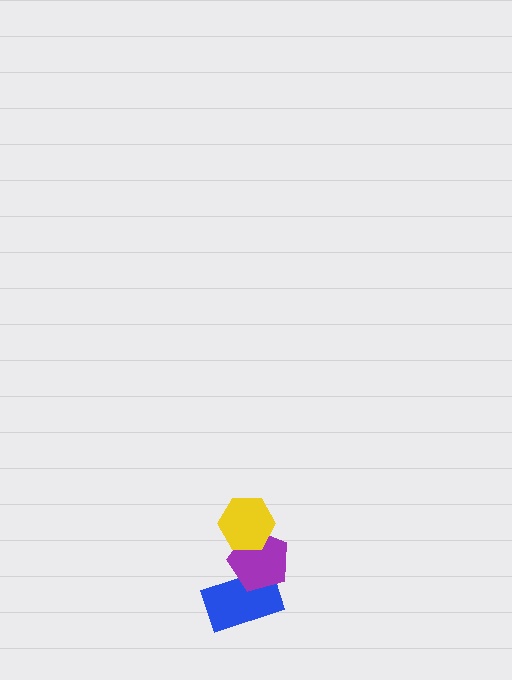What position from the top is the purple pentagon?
The purple pentagon is 2nd from the top.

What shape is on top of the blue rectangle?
The purple pentagon is on top of the blue rectangle.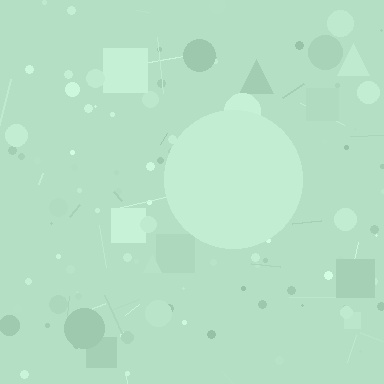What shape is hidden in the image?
A circle is hidden in the image.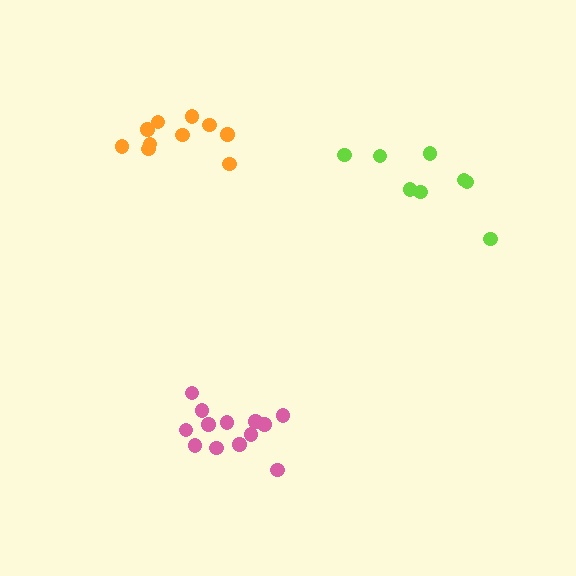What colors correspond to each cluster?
The clusters are colored: pink, lime, orange.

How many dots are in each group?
Group 1: 13 dots, Group 2: 8 dots, Group 3: 10 dots (31 total).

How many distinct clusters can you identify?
There are 3 distinct clusters.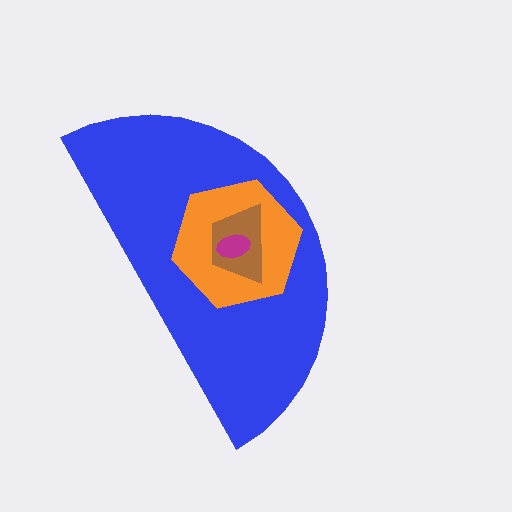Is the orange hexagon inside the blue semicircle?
Yes.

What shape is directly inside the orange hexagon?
The brown trapezoid.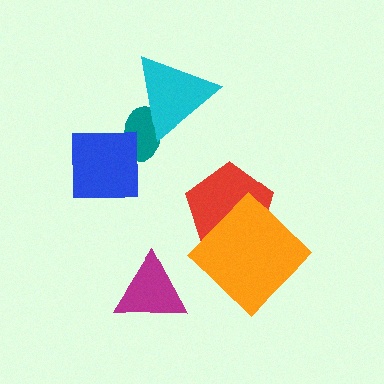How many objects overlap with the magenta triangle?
0 objects overlap with the magenta triangle.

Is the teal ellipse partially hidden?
Yes, it is partially covered by another shape.